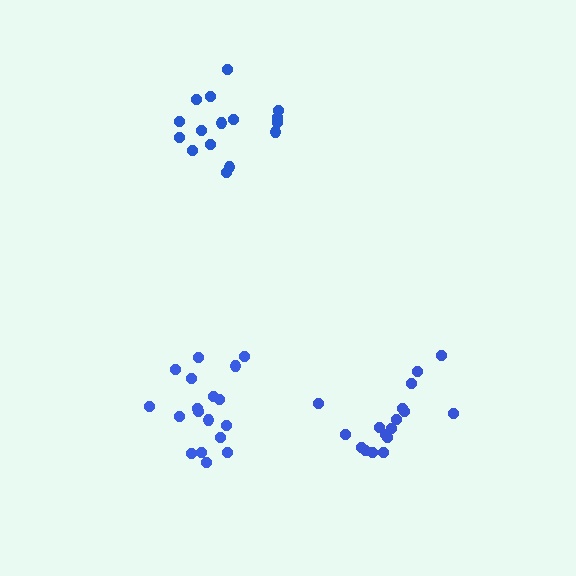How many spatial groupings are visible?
There are 3 spatial groupings.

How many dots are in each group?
Group 1: 17 dots, Group 2: 16 dots, Group 3: 18 dots (51 total).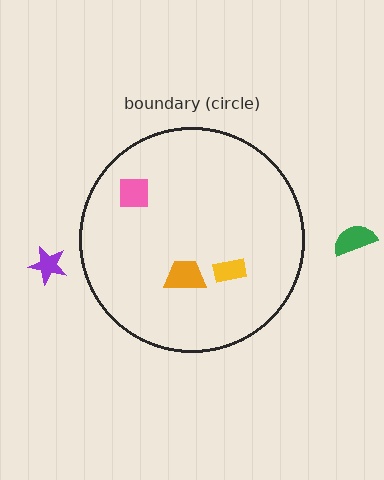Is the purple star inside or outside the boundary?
Outside.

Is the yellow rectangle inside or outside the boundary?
Inside.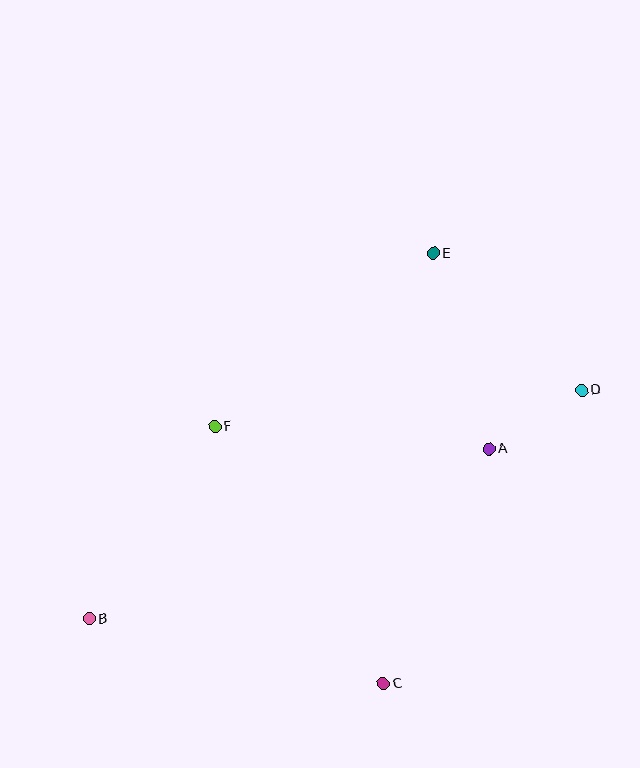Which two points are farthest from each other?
Points B and D are farthest from each other.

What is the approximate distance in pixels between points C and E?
The distance between C and E is approximately 433 pixels.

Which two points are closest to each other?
Points A and D are closest to each other.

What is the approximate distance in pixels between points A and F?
The distance between A and F is approximately 275 pixels.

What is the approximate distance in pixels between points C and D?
The distance between C and D is approximately 354 pixels.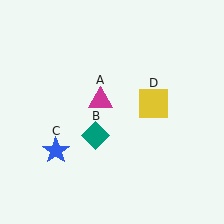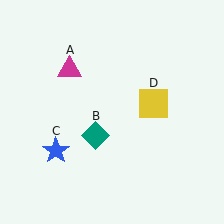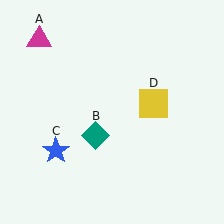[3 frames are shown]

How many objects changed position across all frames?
1 object changed position: magenta triangle (object A).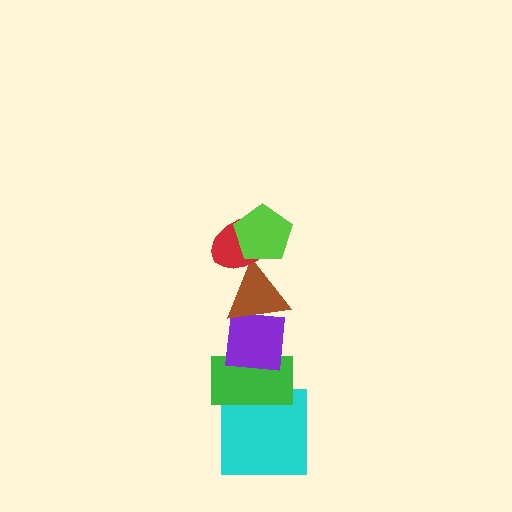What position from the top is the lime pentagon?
The lime pentagon is 1st from the top.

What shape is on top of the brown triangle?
The red ellipse is on top of the brown triangle.